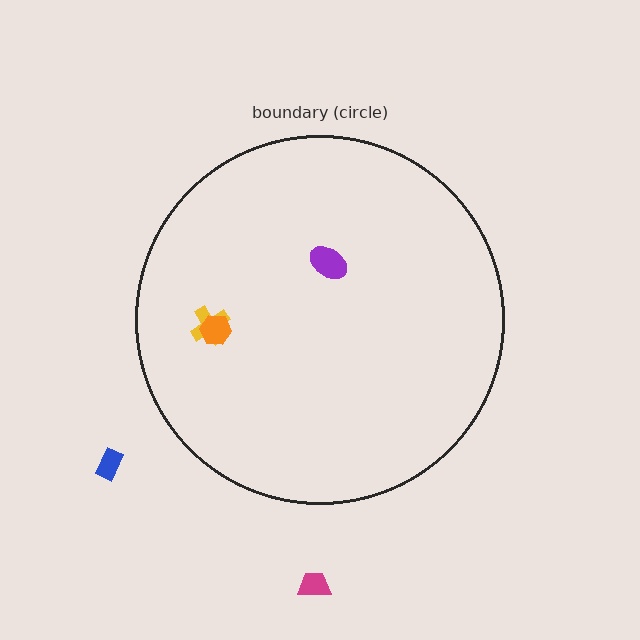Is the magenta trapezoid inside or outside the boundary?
Outside.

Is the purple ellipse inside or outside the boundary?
Inside.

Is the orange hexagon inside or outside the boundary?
Inside.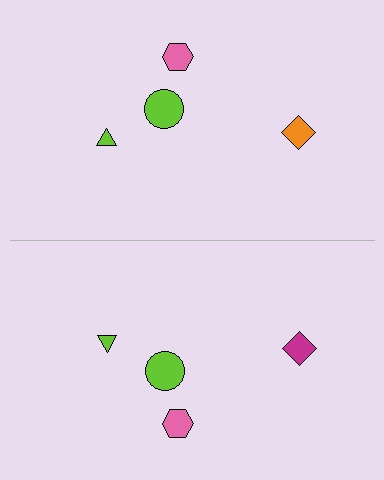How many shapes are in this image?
There are 8 shapes in this image.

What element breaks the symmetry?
The magenta diamond on the bottom side breaks the symmetry — its mirror counterpart is orange.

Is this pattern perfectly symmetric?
No, the pattern is not perfectly symmetric. The magenta diamond on the bottom side breaks the symmetry — its mirror counterpart is orange.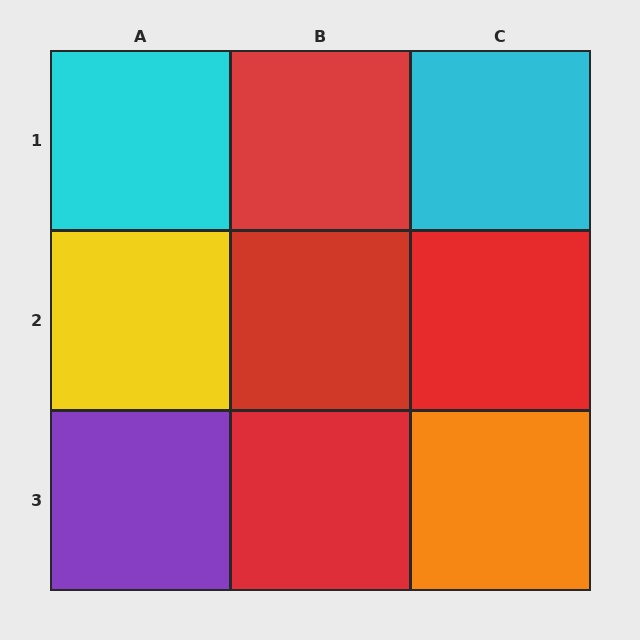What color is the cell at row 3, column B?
Red.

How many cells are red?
4 cells are red.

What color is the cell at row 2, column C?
Red.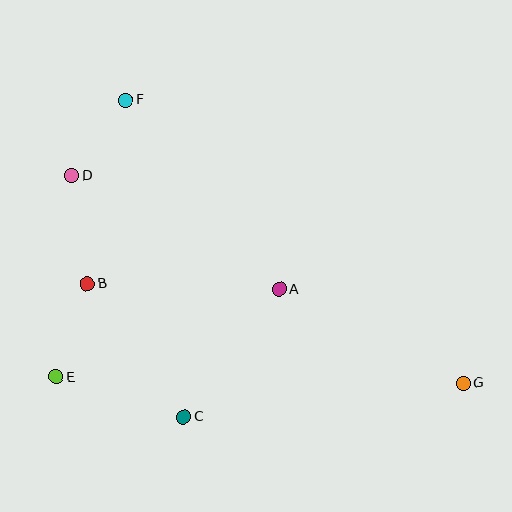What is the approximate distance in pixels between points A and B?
The distance between A and B is approximately 192 pixels.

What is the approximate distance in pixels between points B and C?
The distance between B and C is approximately 165 pixels.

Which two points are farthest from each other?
Points D and G are farthest from each other.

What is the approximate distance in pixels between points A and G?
The distance between A and G is approximately 206 pixels.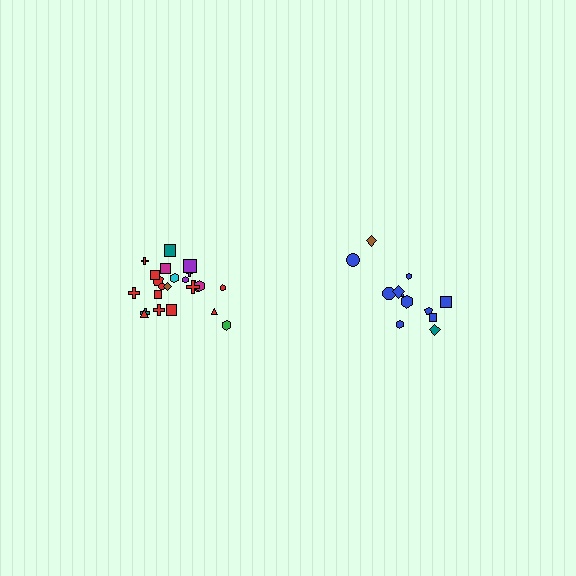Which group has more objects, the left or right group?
The left group.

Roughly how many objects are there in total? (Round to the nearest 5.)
Roughly 35 objects in total.